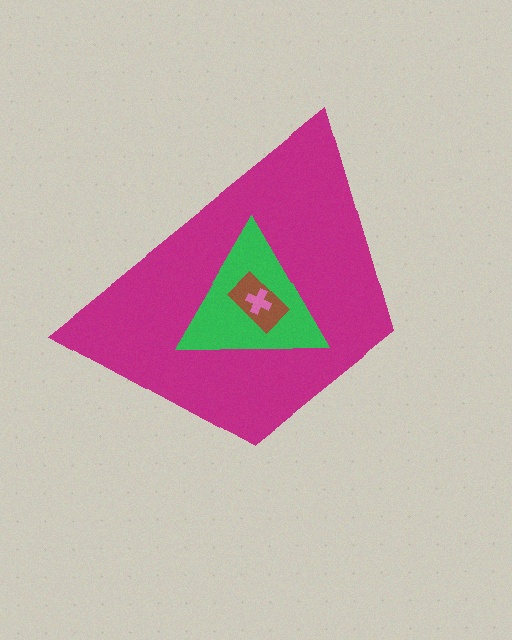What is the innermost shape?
The pink cross.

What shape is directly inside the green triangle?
The brown rectangle.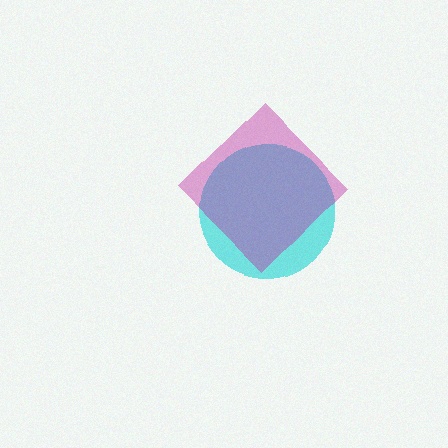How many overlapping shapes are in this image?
There are 2 overlapping shapes in the image.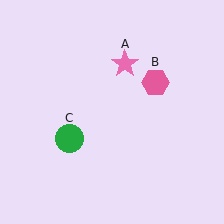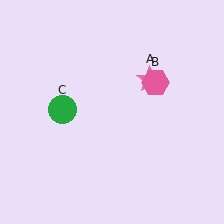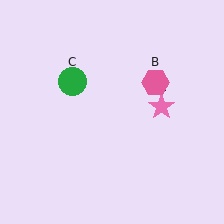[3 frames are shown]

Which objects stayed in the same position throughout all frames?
Pink hexagon (object B) remained stationary.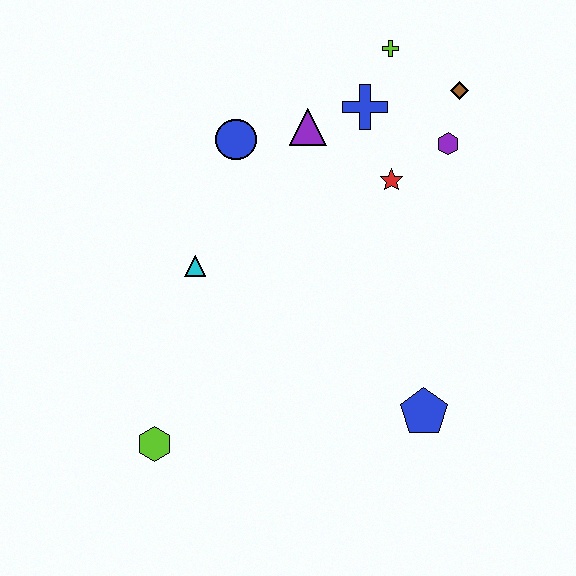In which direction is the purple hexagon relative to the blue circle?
The purple hexagon is to the right of the blue circle.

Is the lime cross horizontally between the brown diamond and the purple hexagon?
No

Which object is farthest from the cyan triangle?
The brown diamond is farthest from the cyan triangle.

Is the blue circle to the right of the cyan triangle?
Yes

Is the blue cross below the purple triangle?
No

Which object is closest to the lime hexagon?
The cyan triangle is closest to the lime hexagon.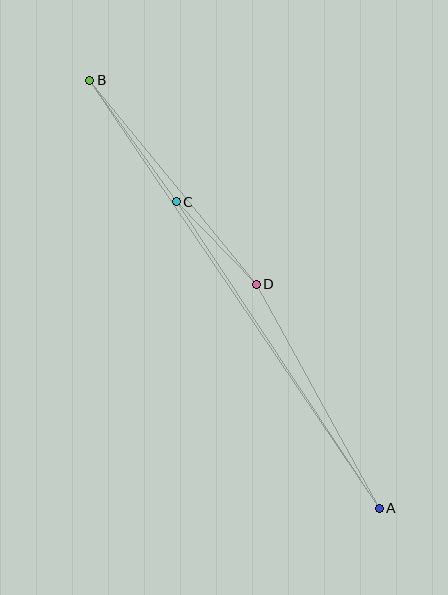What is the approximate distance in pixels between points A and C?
The distance between A and C is approximately 368 pixels.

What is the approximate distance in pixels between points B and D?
The distance between B and D is approximately 263 pixels.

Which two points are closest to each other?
Points C and D are closest to each other.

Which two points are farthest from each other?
Points A and B are farthest from each other.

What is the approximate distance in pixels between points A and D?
The distance between A and D is approximately 256 pixels.